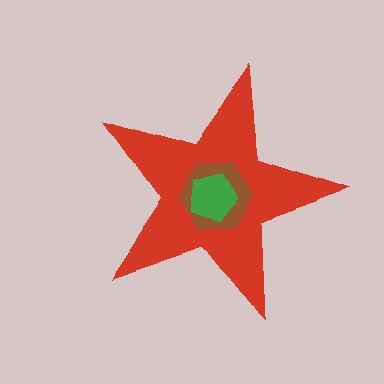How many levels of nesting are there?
3.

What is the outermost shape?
The red star.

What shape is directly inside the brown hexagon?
The green pentagon.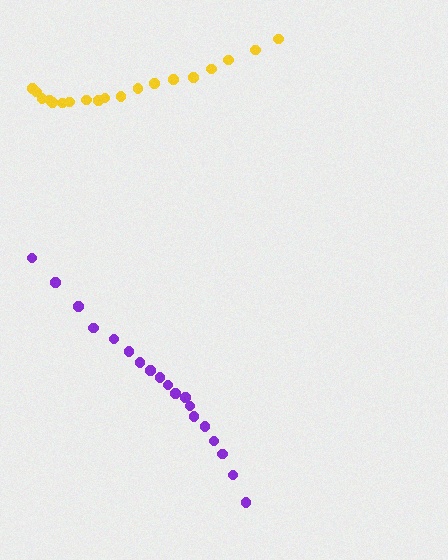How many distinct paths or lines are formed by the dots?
There are 2 distinct paths.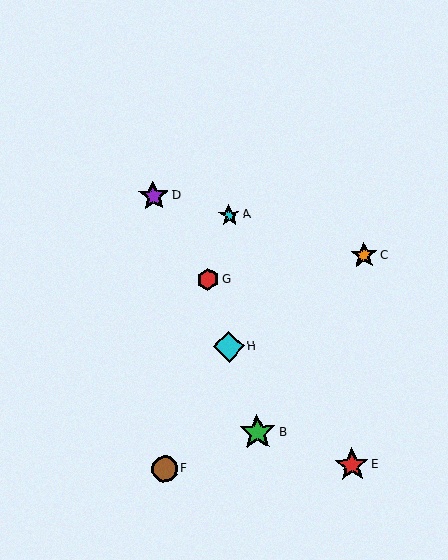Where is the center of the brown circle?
The center of the brown circle is at (164, 469).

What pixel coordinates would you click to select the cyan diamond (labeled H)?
Click at (229, 347) to select the cyan diamond H.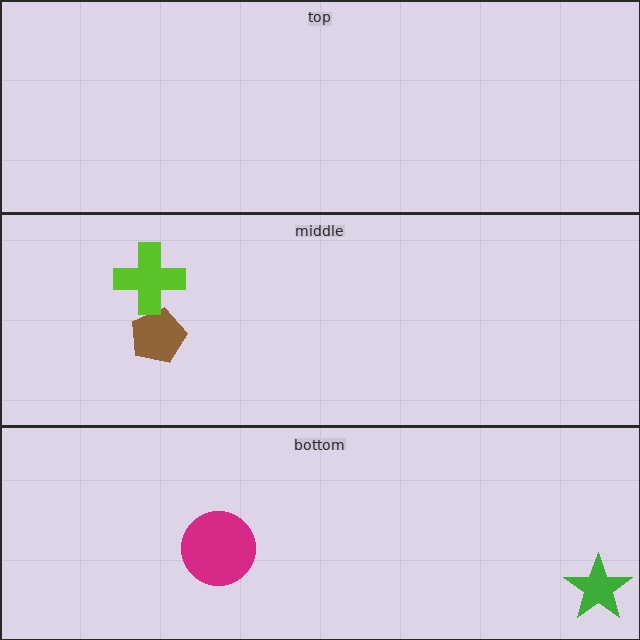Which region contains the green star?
The bottom region.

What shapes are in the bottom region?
The green star, the magenta circle.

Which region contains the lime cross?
The middle region.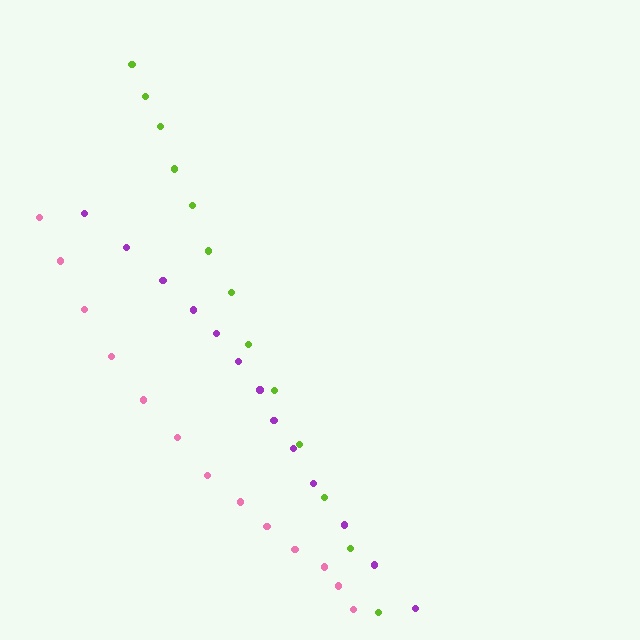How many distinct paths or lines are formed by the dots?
There are 3 distinct paths.